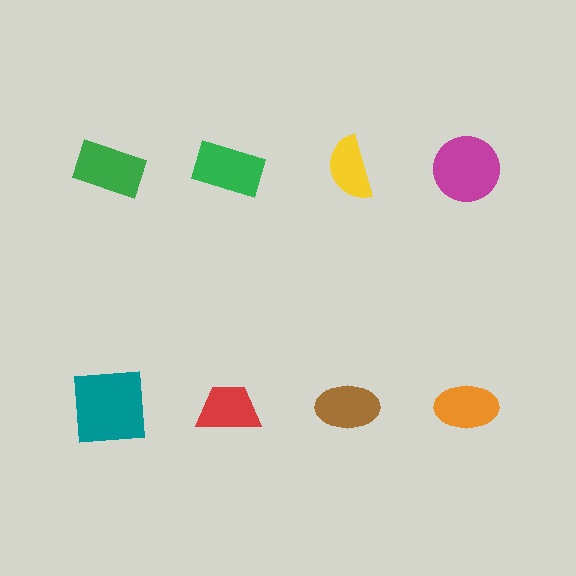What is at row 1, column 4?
A magenta circle.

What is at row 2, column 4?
An orange ellipse.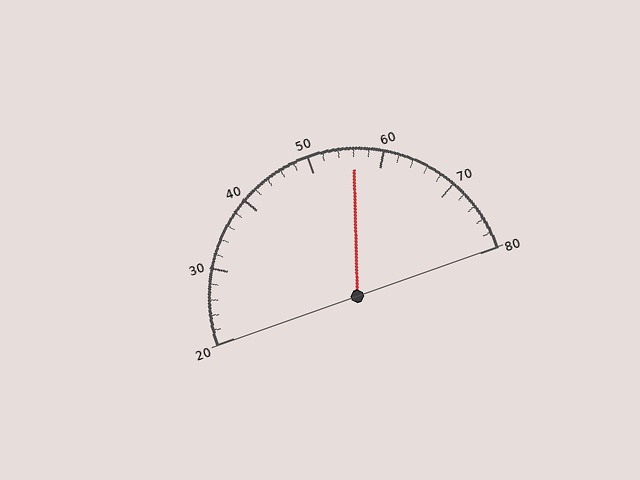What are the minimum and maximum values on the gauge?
The gauge ranges from 20 to 80.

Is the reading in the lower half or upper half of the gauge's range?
The reading is in the upper half of the range (20 to 80).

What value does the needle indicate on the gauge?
The needle indicates approximately 56.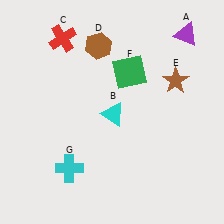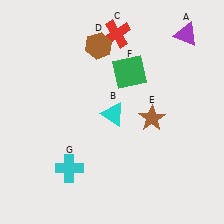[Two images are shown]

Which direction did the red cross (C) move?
The red cross (C) moved right.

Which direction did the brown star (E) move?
The brown star (E) moved down.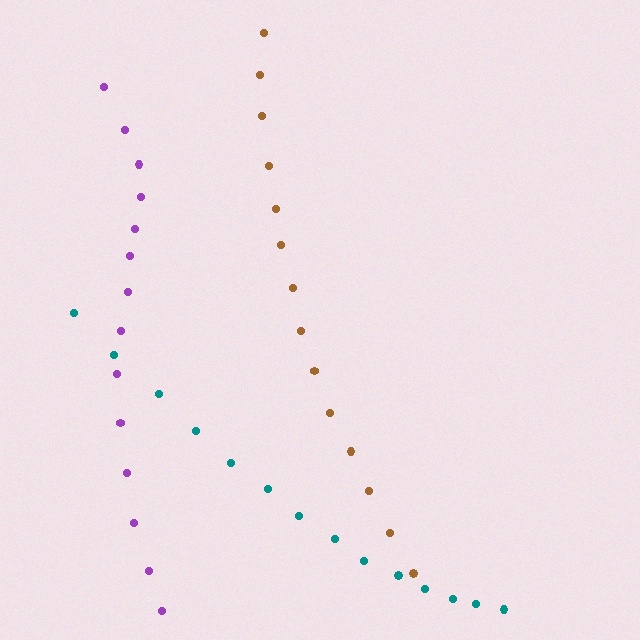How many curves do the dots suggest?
There are 3 distinct paths.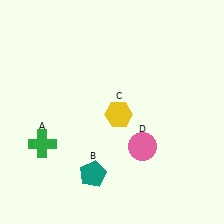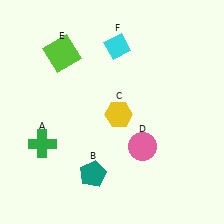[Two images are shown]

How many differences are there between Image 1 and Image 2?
There are 2 differences between the two images.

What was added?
A lime square (E), a cyan diamond (F) were added in Image 2.